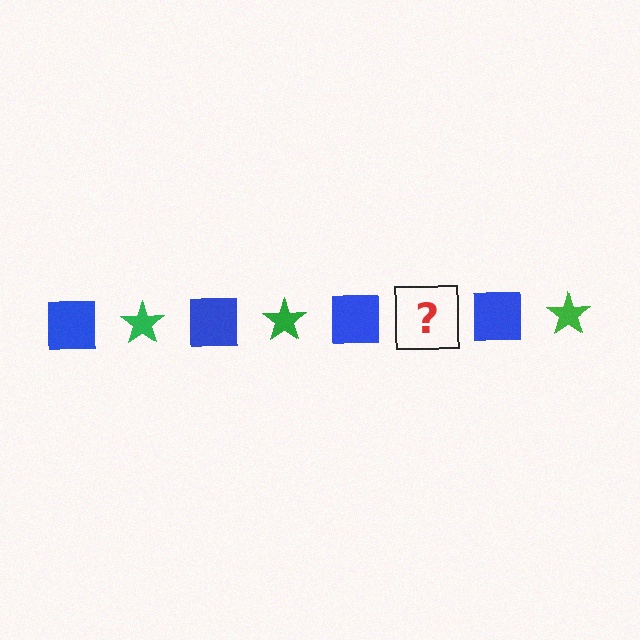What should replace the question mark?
The question mark should be replaced with a green star.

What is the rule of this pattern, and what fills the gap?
The rule is that the pattern alternates between blue square and green star. The gap should be filled with a green star.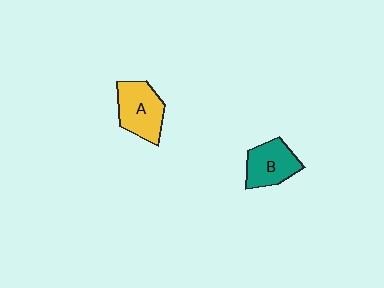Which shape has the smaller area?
Shape B (teal).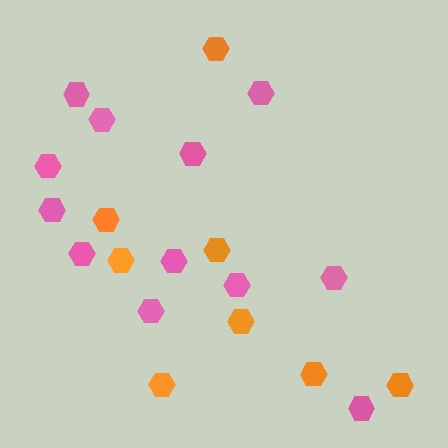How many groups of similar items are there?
There are 2 groups: one group of pink hexagons (12) and one group of orange hexagons (8).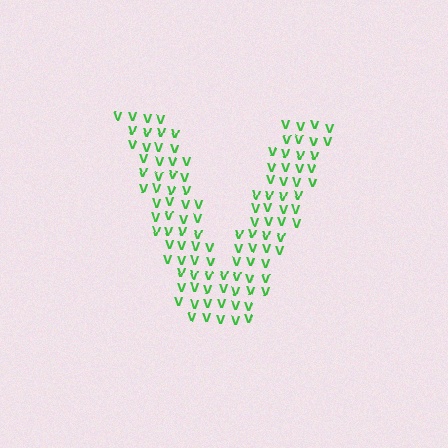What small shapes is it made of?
It is made of small letter V's.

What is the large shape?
The large shape is the letter V.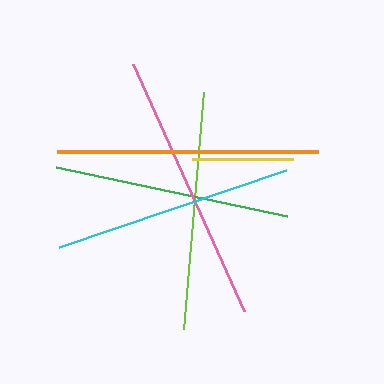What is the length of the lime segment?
The lime segment is approximately 238 pixels long.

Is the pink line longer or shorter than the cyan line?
The pink line is longer than the cyan line.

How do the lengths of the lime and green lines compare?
The lime and green lines are approximately the same length.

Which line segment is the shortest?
The yellow line is the shortest at approximately 101 pixels.